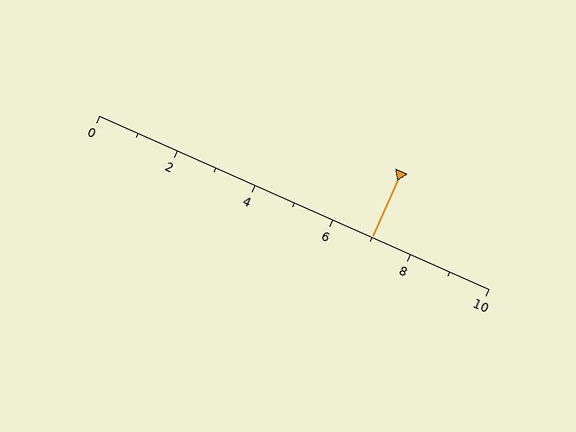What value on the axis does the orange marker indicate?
The marker indicates approximately 7.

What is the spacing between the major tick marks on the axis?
The major ticks are spaced 2 apart.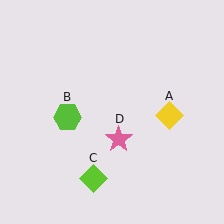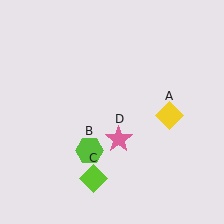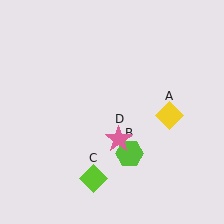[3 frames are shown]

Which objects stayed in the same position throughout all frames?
Yellow diamond (object A) and lime diamond (object C) and pink star (object D) remained stationary.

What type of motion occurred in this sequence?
The lime hexagon (object B) rotated counterclockwise around the center of the scene.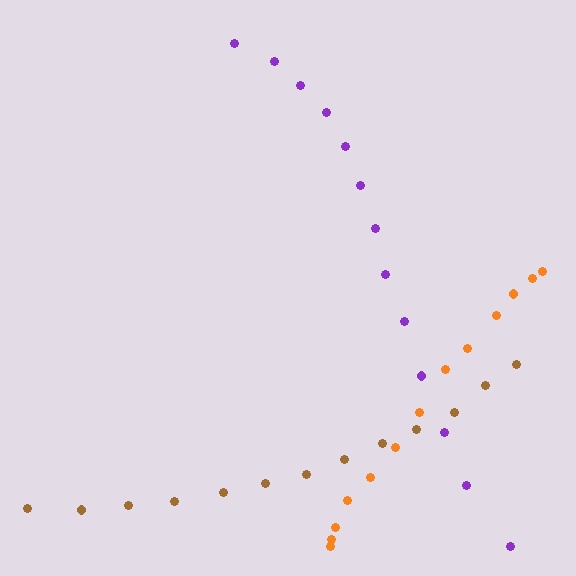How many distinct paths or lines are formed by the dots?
There are 3 distinct paths.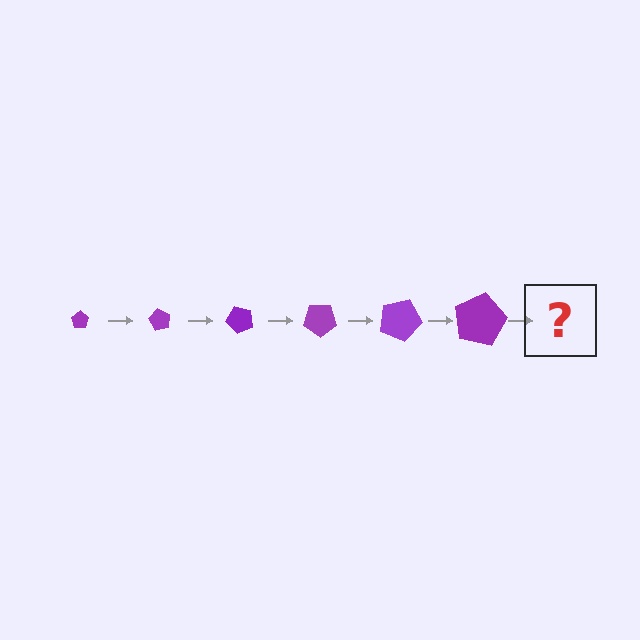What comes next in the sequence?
The next element should be a pentagon, larger than the previous one and rotated 360 degrees from the start.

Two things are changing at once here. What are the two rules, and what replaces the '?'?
The two rules are that the pentagon grows larger each step and it rotates 60 degrees each step. The '?' should be a pentagon, larger than the previous one and rotated 360 degrees from the start.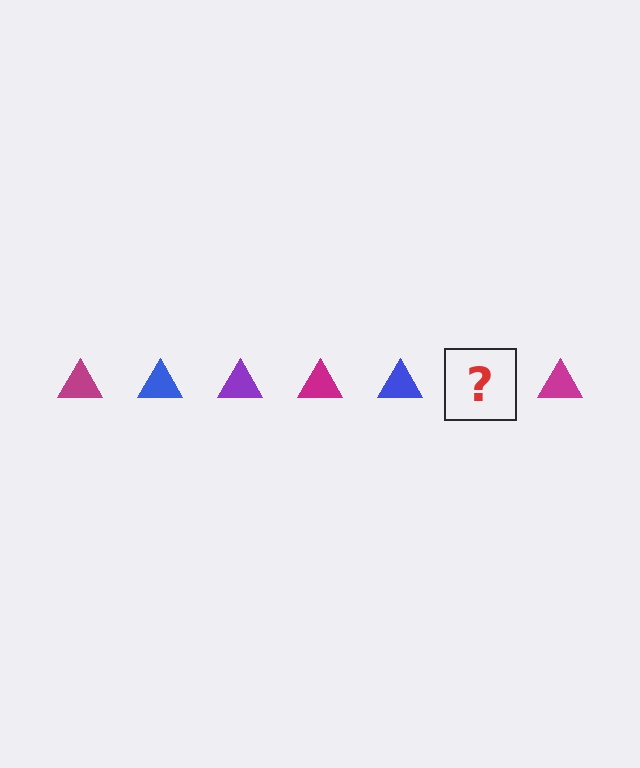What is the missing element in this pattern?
The missing element is a purple triangle.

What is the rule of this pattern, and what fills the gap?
The rule is that the pattern cycles through magenta, blue, purple triangles. The gap should be filled with a purple triangle.